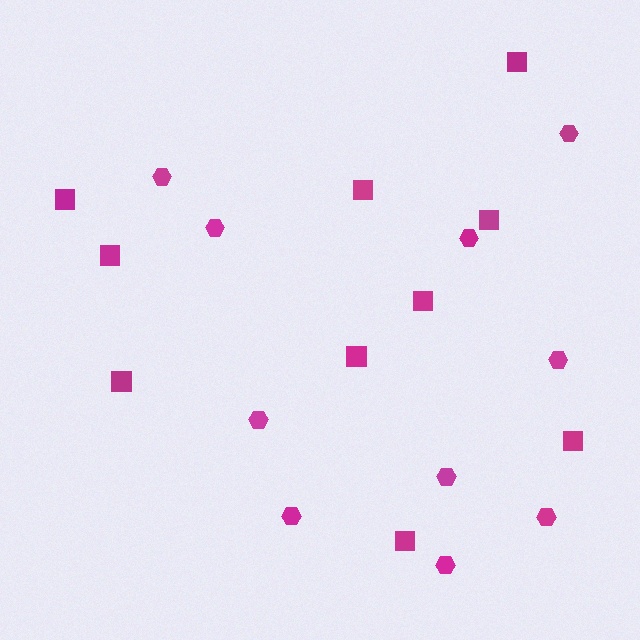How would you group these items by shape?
There are 2 groups: one group of hexagons (10) and one group of squares (10).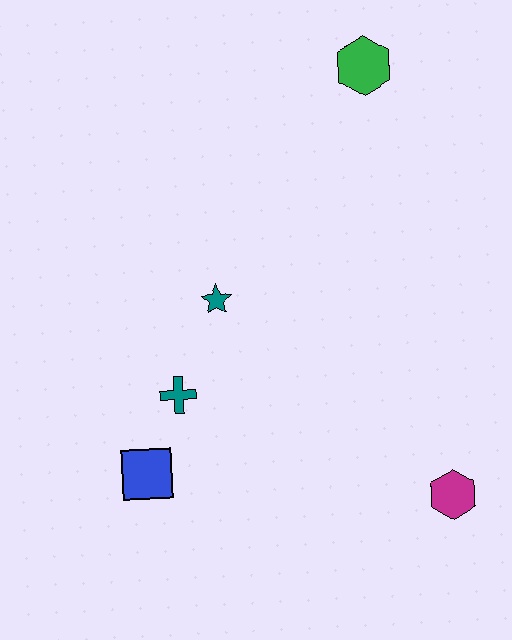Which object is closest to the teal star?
The teal cross is closest to the teal star.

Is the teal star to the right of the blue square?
Yes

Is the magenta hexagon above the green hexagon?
No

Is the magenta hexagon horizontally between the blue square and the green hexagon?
No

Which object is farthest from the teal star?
The magenta hexagon is farthest from the teal star.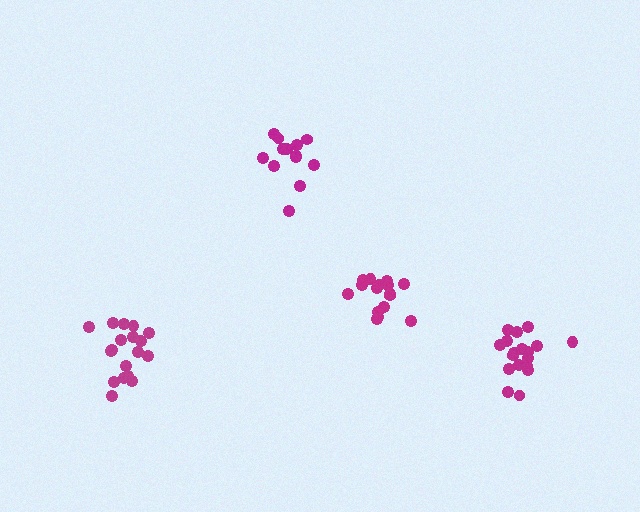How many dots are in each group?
Group 1: 16 dots, Group 2: 18 dots, Group 3: 13 dots, Group 4: 19 dots (66 total).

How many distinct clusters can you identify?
There are 4 distinct clusters.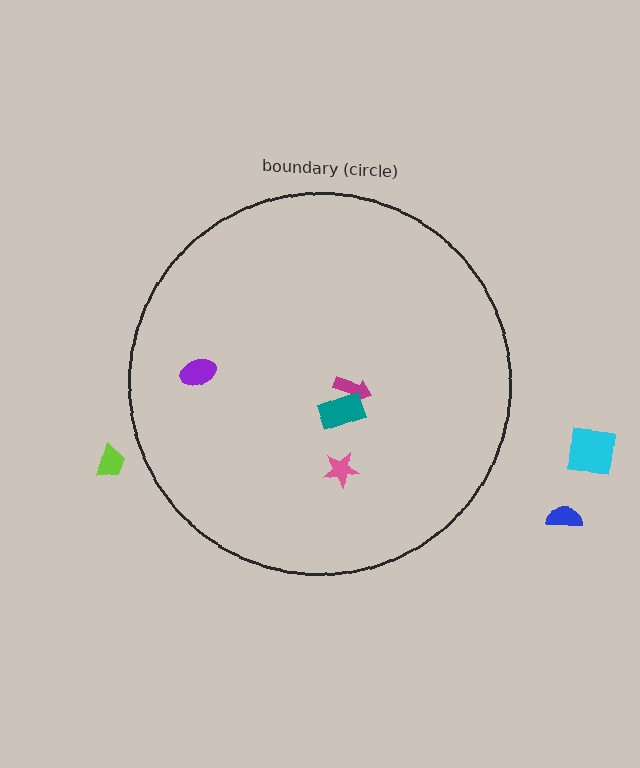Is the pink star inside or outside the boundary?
Inside.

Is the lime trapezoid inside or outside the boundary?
Outside.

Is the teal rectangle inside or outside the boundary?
Inside.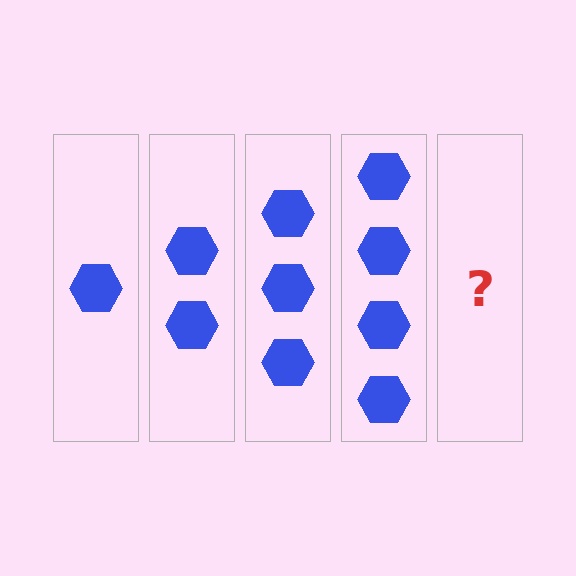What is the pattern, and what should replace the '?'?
The pattern is that each step adds one more hexagon. The '?' should be 5 hexagons.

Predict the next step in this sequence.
The next step is 5 hexagons.